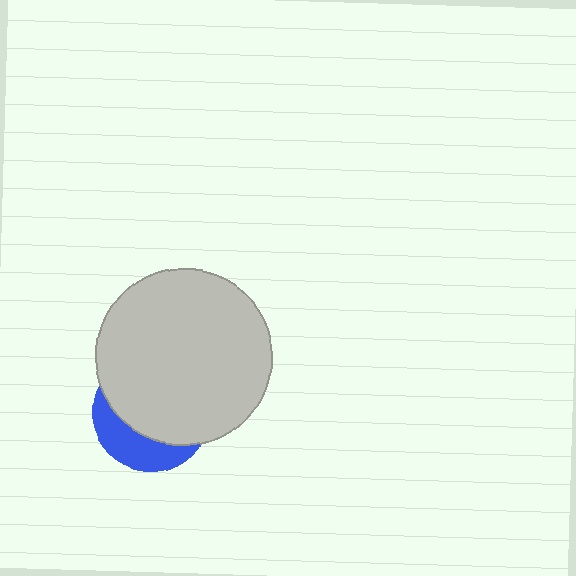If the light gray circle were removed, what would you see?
You would see the complete blue circle.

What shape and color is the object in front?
The object in front is a light gray circle.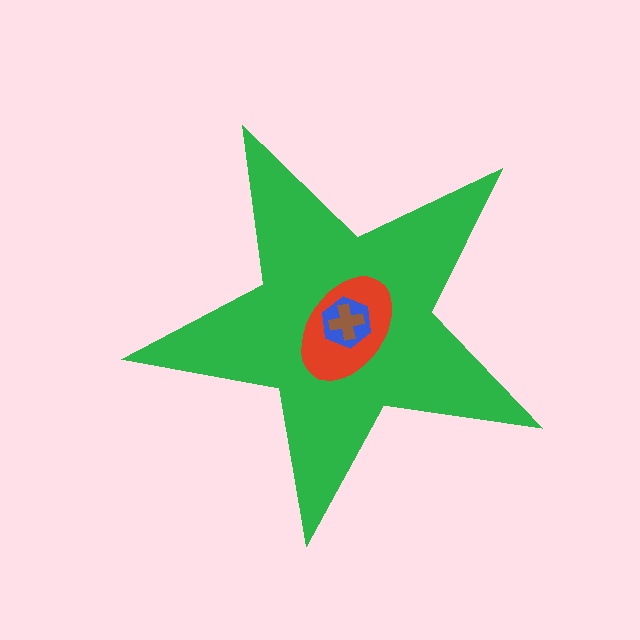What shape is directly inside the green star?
The red ellipse.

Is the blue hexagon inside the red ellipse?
Yes.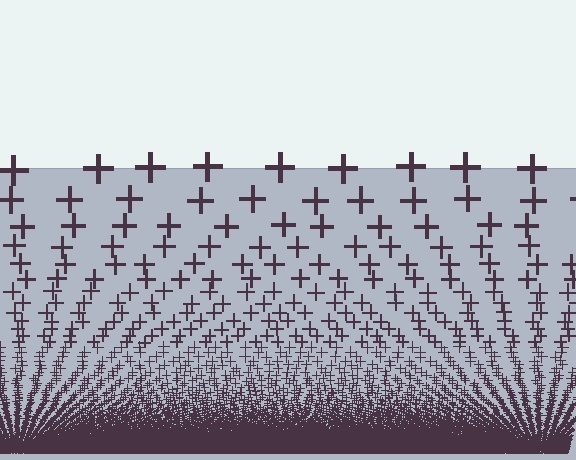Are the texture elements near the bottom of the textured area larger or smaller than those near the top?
Smaller. The gradient is inverted — elements near the bottom are smaller and denser.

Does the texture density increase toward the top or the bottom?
Density increases toward the bottom.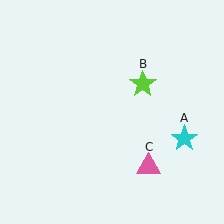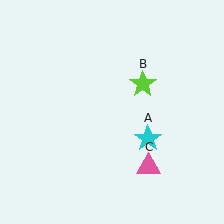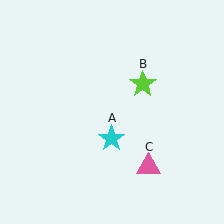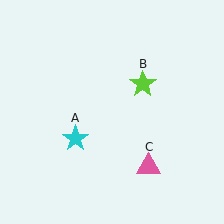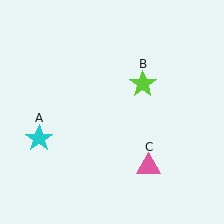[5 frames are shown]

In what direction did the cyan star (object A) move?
The cyan star (object A) moved left.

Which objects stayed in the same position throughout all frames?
Lime star (object B) and pink triangle (object C) remained stationary.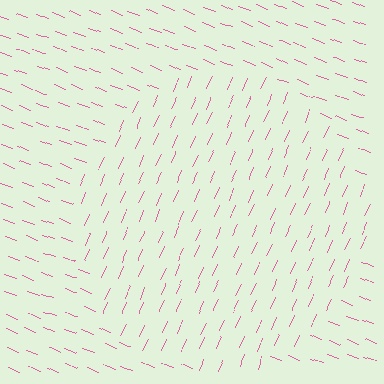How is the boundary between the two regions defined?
The boundary is defined purely by a change in line orientation (approximately 87 degrees difference). All lines are the same color and thickness.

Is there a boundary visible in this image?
Yes, there is a texture boundary formed by a change in line orientation.